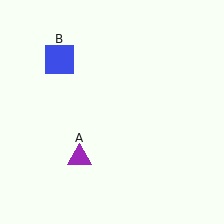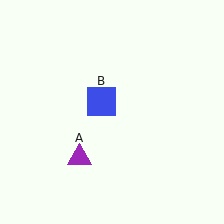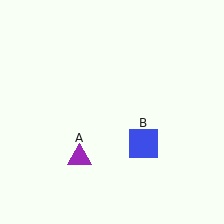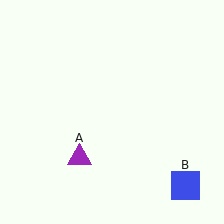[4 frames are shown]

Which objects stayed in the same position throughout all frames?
Purple triangle (object A) remained stationary.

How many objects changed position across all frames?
1 object changed position: blue square (object B).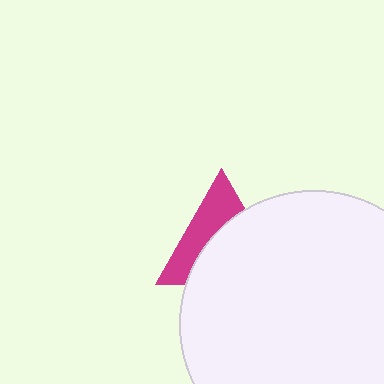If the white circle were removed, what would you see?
You would see the complete magenta triangle.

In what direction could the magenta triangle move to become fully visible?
The magenta triangle could move toward the upper-left. That would shift it out from behind the white circle entirely.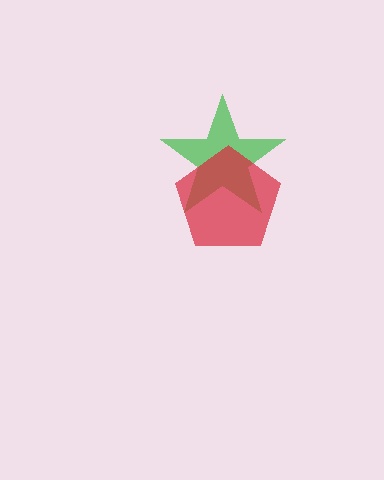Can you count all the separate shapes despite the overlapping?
Yes, there are 2 separate shapes.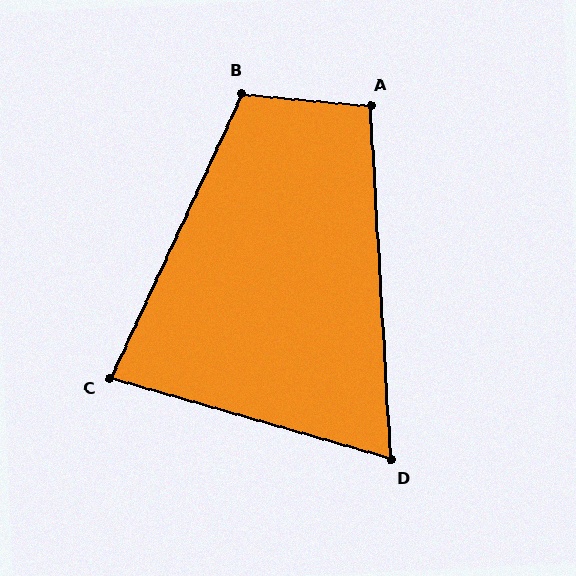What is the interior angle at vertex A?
Approximately 99 degrees (obtuse).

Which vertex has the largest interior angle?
B, at approximately 109 degrees.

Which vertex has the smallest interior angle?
D, at approximately 71 degrees.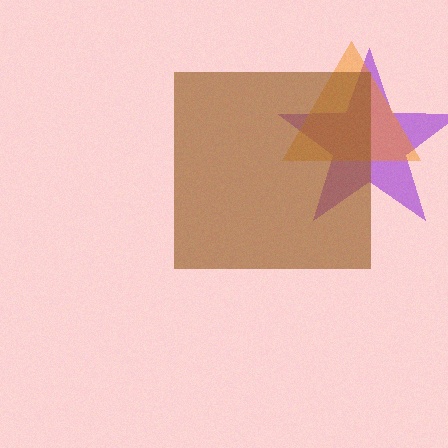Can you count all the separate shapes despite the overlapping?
Yes, there are 3 separate shapes.